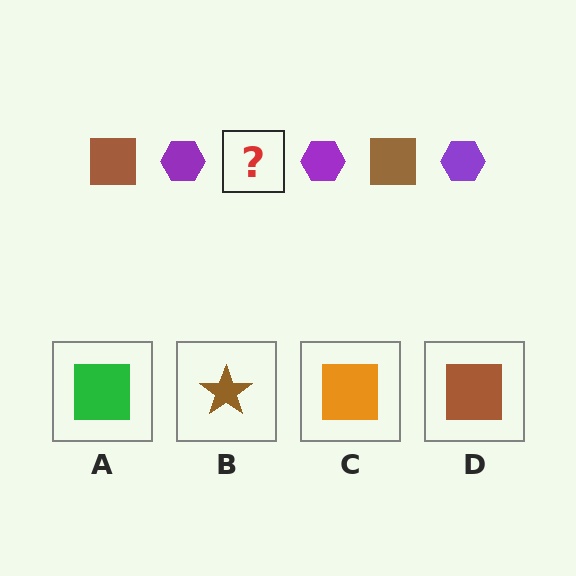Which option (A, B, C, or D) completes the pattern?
D.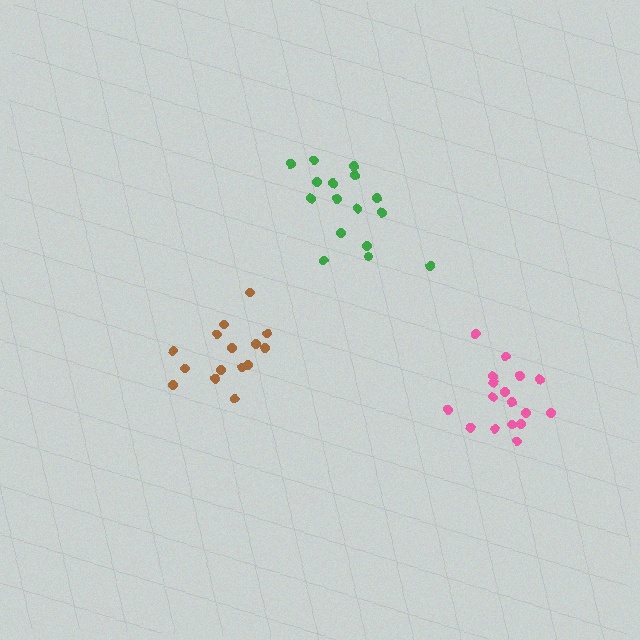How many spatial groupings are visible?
There are 3 spatial groupings.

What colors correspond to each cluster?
The clusters are colored: pink, green, brown.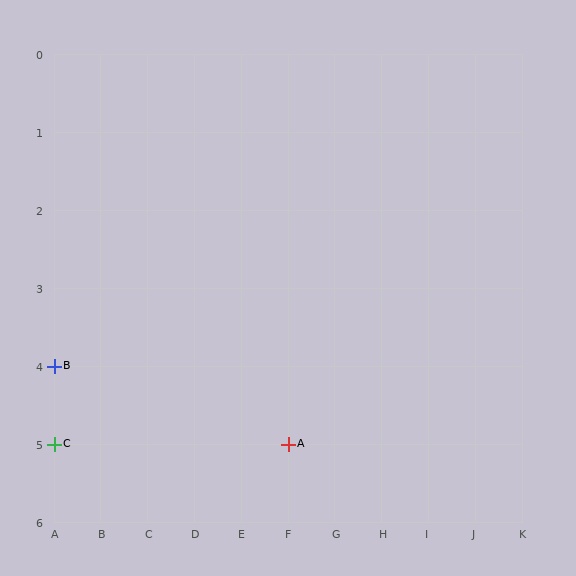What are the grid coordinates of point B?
Point B is at grid coordinates (A, 4).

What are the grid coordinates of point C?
Point C is at grid coordinates (A, 5).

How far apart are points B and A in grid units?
Points B and A are 5 columns and 1 row apart (about 5.1 grid units diagonally).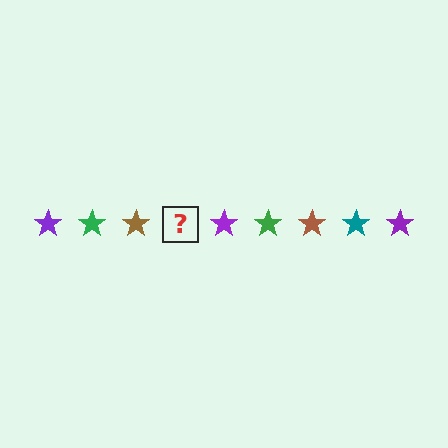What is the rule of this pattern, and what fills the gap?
The rule is that the pattern cycles through purple, green, brown, teal stars. The gap should be filled with a teal star.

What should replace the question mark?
The question mark should be replaced with a teal star.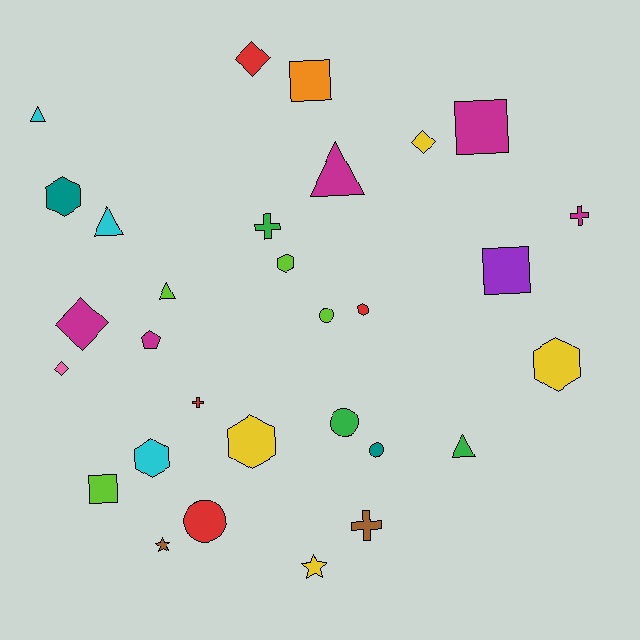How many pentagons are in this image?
There is 1 pentagon.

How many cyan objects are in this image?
There are 3 cyan objects.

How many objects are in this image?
There are 30 objects.